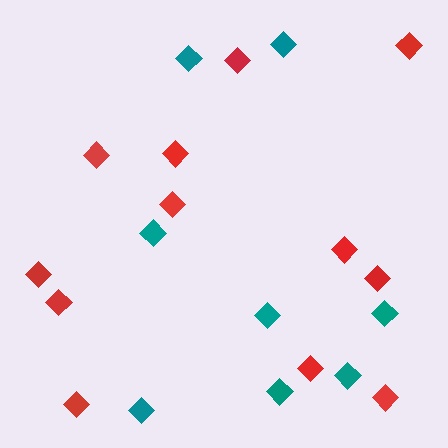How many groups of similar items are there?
There are 2 groups: one group of red diamonds (12) and one group of teal diamonds (8).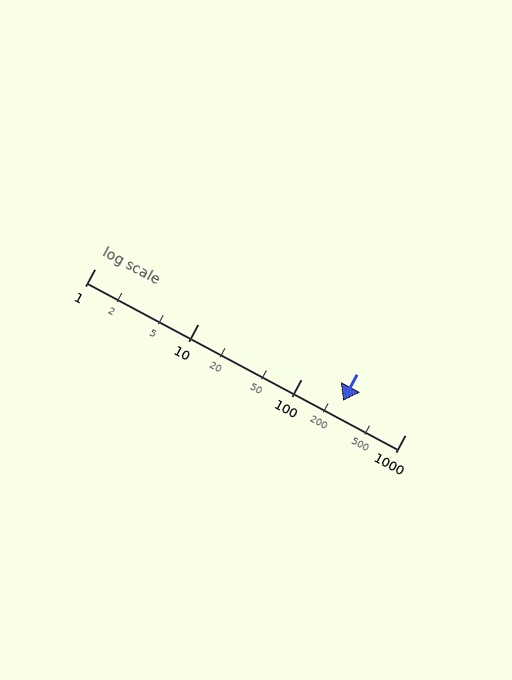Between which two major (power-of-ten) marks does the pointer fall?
The pointer is between 100 and 1000.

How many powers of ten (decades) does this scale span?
The scale spans 3 decades, from 1 to 1000.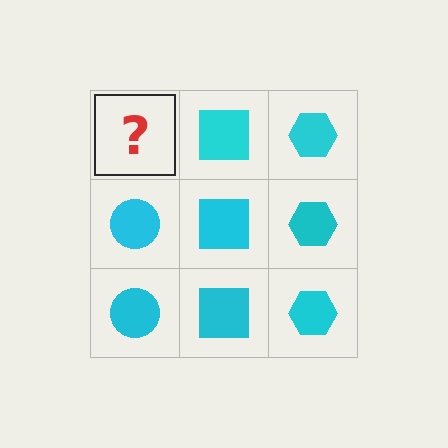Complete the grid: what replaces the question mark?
The question mark should be replaced with a cyan circle.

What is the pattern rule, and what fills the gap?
The rule is that each column has a consistent shape. The gap should be filled with a cyan circle.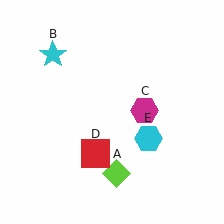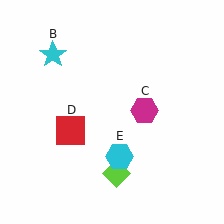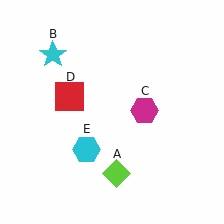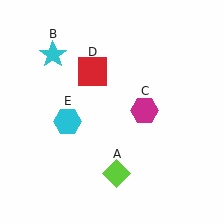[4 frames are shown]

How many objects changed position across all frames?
2 objects changed position: red square (object D), cyan hexagon (object E).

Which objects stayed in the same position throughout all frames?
Lime diamond (object A) and cyan star (object B) and magenta hexagon (object C) remained stationary.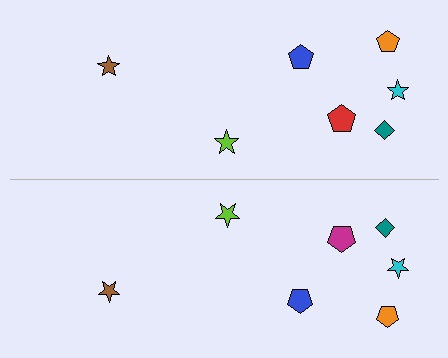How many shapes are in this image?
There are 14 shapes in this image.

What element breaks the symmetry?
The magenta pentagon on the bottom side breaks the symmetry — its mirror counterpart is red.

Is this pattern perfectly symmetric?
No, the pattern is not perfectly symmetric. The magenta pentagon on the bottom side breaks the symmetry — its mirror counterpart is red.